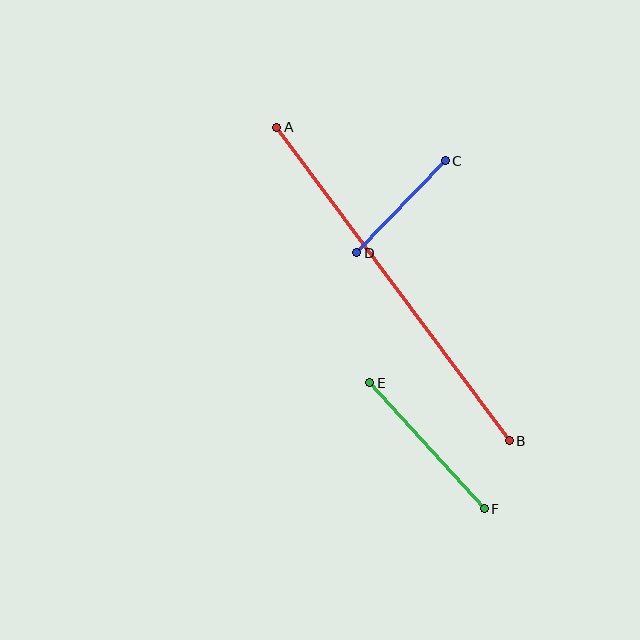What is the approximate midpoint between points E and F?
The midpoint is at approximately (427, 446) pixels.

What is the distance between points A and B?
The distance is approximately 390 pixels.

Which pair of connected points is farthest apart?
Points A and B are farthest apart.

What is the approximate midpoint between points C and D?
The midpoint is at approximately (401, 207) pixels.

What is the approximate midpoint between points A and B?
The midpoint is at approximately (393, 284) pixels.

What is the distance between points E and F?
The distance is approximately 170 pixels.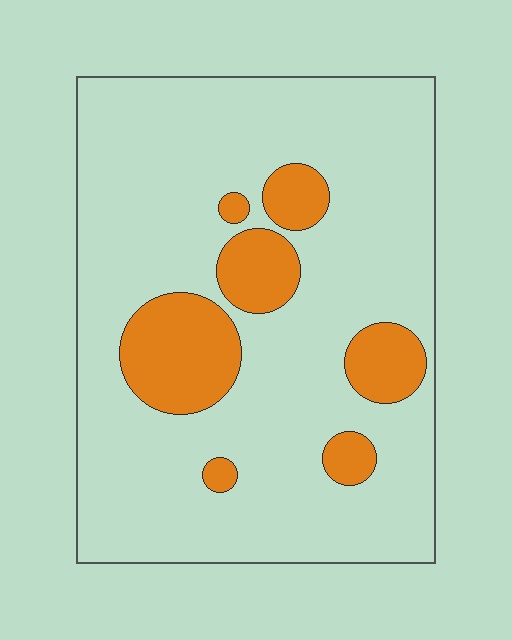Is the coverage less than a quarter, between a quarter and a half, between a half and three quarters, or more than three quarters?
Less than a quarter.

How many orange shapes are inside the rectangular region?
7.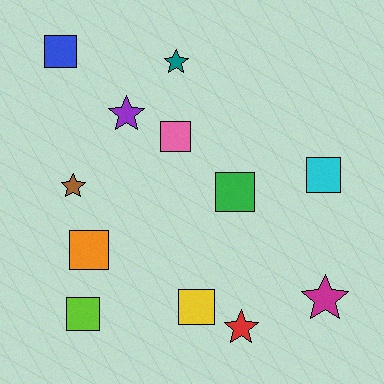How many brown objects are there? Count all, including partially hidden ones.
There is 1 brown object.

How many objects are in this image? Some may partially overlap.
There are 12 objects.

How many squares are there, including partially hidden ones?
There are 7 squares.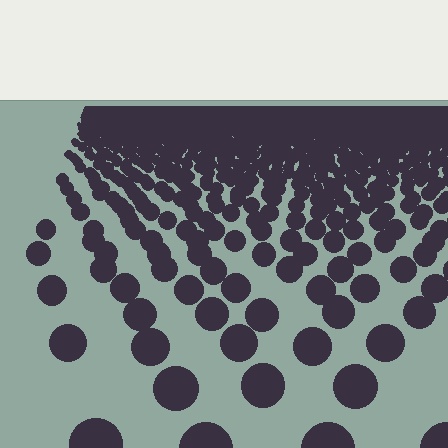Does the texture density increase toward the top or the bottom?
Density increases toward the top.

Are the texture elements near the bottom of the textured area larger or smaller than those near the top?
Larger. Near the bottom, elements are closer to the viewer and appear at a bigger on-screen size.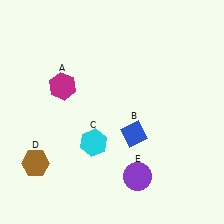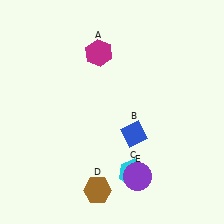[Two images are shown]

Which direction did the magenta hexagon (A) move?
The magenta hexagon (A) moved right.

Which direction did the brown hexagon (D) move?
The brown hexagon (D) moved right.